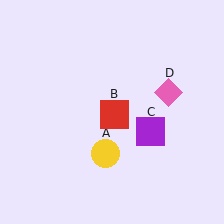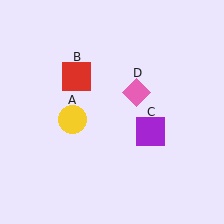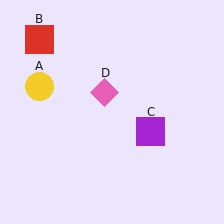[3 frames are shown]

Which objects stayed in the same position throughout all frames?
Purple square (object C) remained stationary.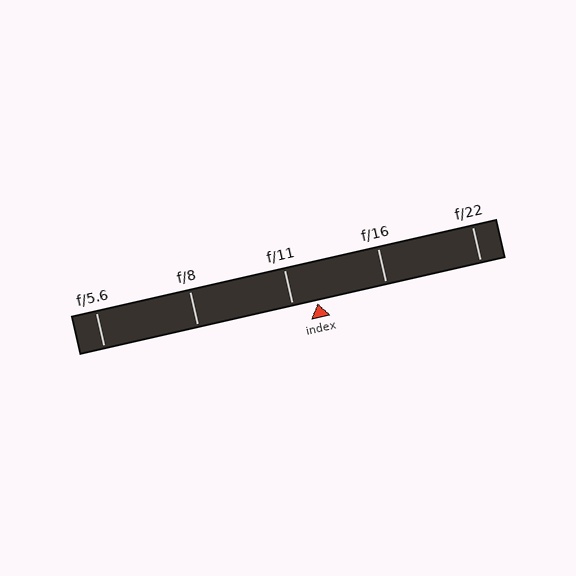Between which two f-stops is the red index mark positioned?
The index mark is between f/11 and f/16.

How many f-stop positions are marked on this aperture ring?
There are 5 f-stop positions marked.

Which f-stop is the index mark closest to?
The index mark is closest to f/11.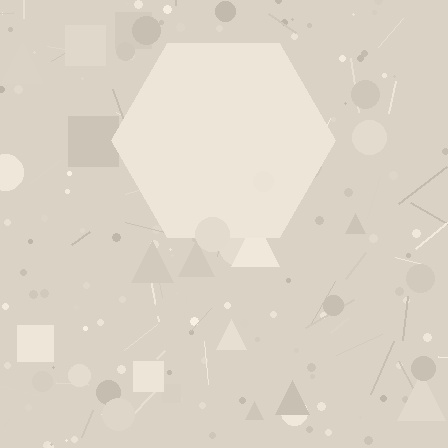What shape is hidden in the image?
A hexagon is hidden in the image.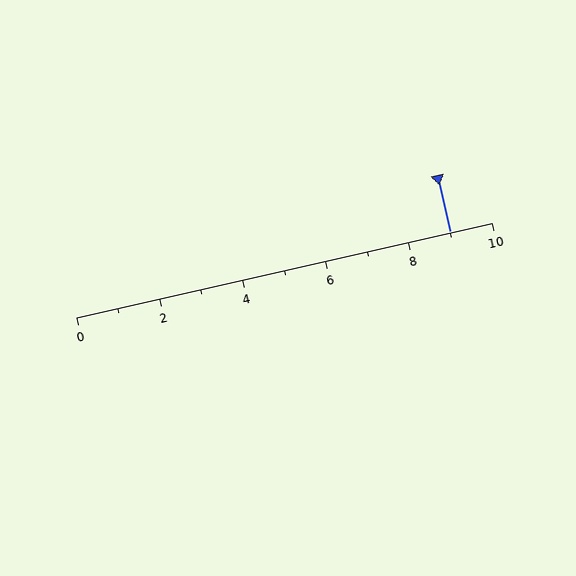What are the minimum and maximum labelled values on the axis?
The axis runs from 0 to 10.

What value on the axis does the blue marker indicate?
The marker indicates approximately 9.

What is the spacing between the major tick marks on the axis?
The major ticks are spaced 2 apart.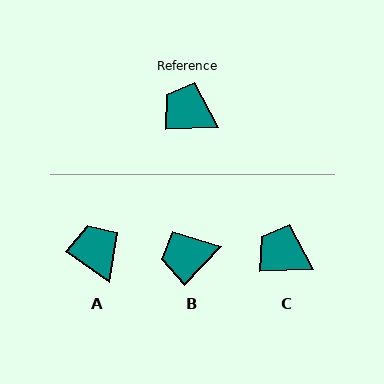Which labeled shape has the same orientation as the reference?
C.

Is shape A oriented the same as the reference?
No, it is off by about 38 degrees.